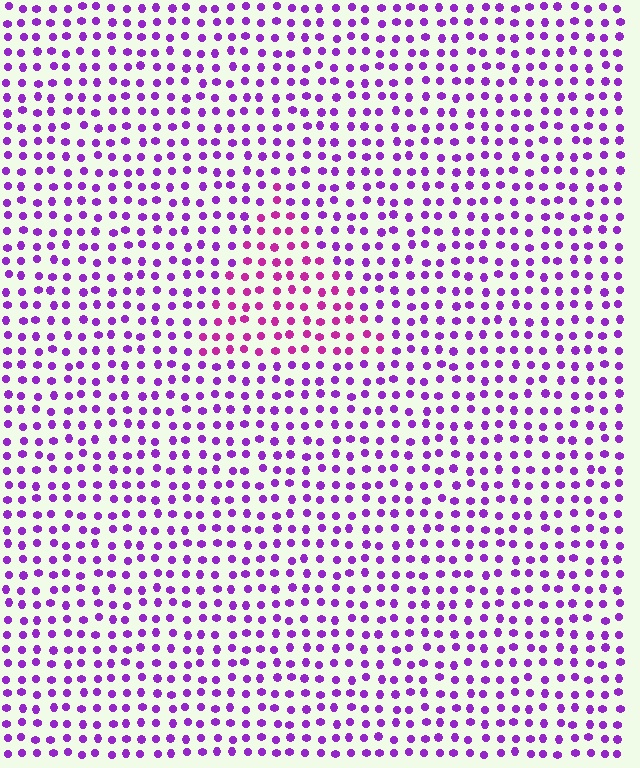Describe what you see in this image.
The image is filled with small purple elements in a uniform arrangement. A triangle-shaped region is visible where the elements are tinted to a slightly different hue, forming a subtle color boundary.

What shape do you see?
I see a triangle.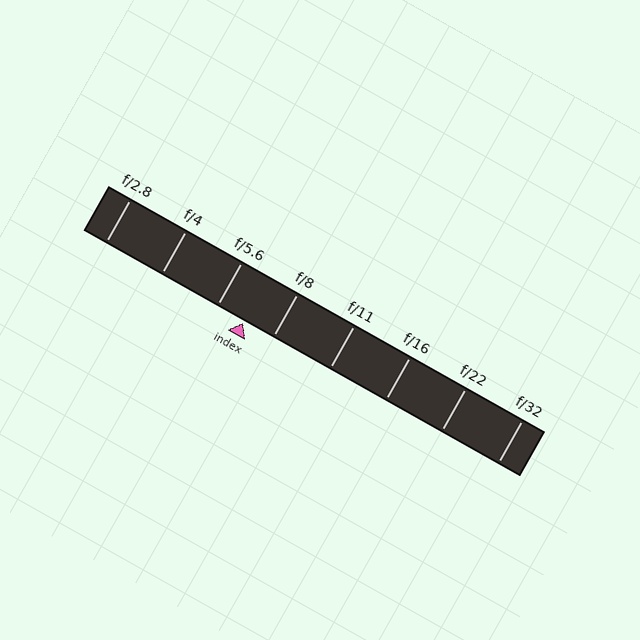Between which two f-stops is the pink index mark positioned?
The index mark is between f/5.6 and f/8.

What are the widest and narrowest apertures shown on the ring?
The widest aperture shown is f/2.8 and the narrowest is f/32.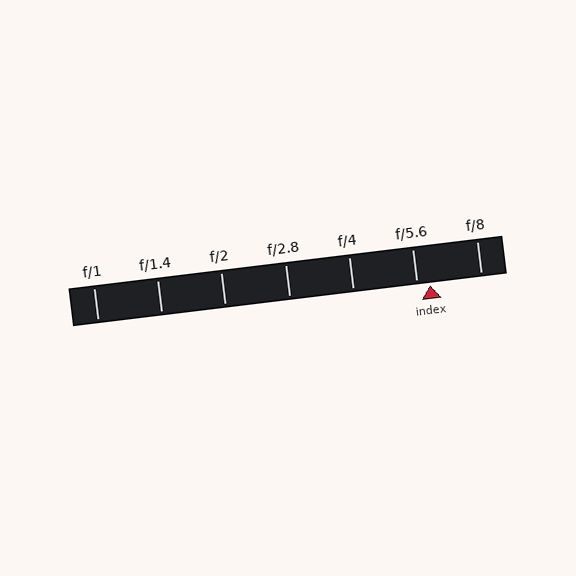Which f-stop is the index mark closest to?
The index mark is closest to f/5.6.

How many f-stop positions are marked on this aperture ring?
There are 7 f-stop positions marked.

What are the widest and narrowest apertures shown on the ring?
The widest aperture shown is f/1 and the narrowest is f/8.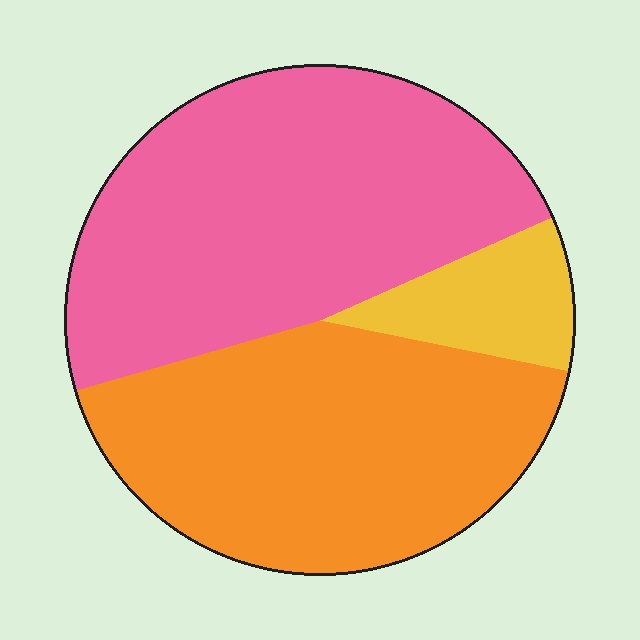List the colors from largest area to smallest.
From largest to smallest: pink, orange, yellow.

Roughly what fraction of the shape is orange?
Orange covers roughly 40% of the shape.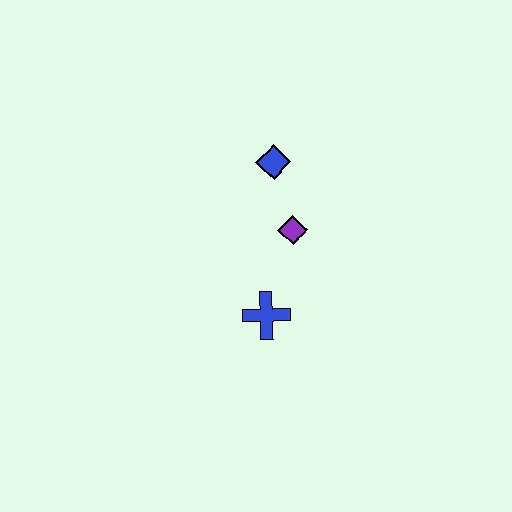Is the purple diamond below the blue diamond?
Yes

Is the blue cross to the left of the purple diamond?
Yes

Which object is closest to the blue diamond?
The purple diamond is closest to the blue diamond.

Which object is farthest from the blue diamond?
The blue cross is farthest from the blue diamond.